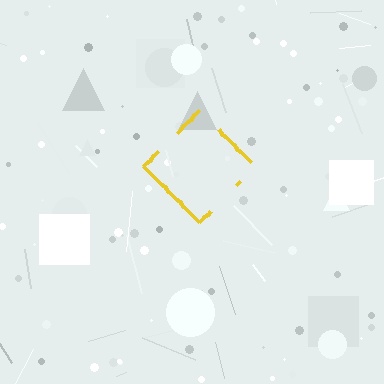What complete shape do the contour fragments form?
The contour fragments form a diamond.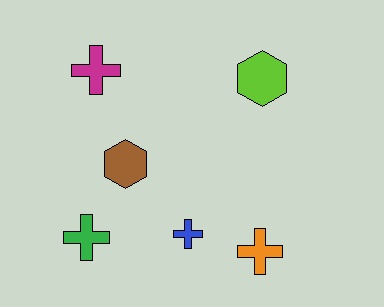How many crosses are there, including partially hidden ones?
There are 4 crosses.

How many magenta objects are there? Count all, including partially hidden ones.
There is 1 magenta object.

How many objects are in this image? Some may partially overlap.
There are 6 objects.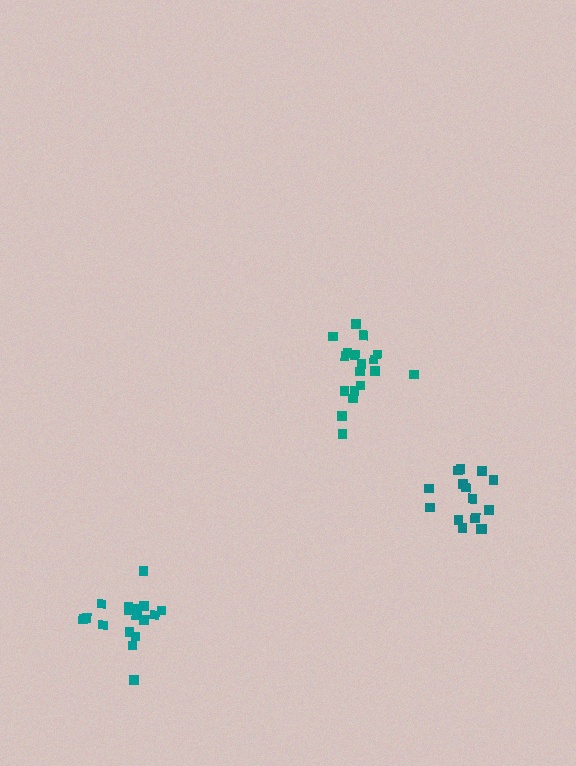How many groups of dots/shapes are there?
There are 3 groups.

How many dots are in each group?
Group 1: 18 dots, Group 2: 15 dots, Group 3: 17 dots (50 total).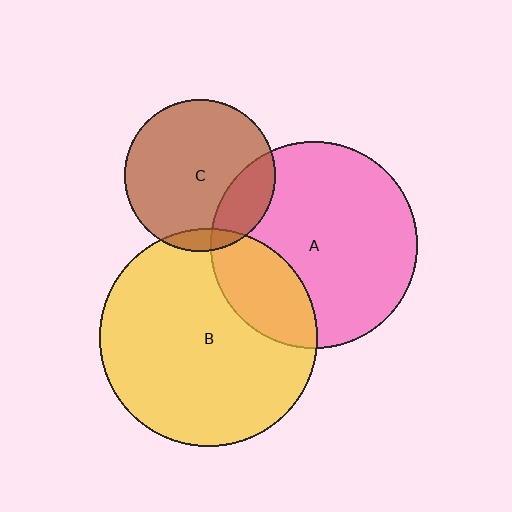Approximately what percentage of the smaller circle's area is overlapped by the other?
Approximately 5%.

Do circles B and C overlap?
Yes.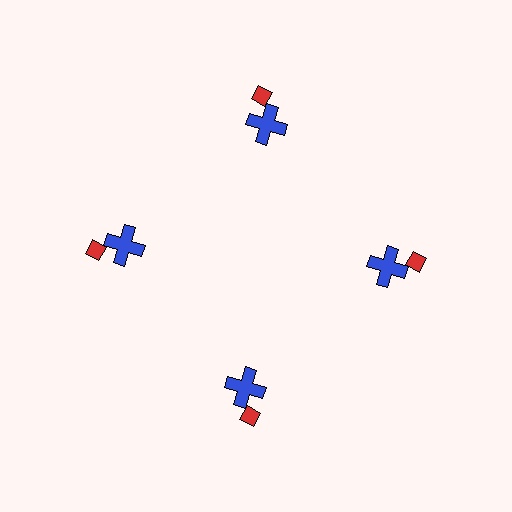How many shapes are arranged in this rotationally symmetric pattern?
There are 8 shapes, arranged in 4 groups of 2.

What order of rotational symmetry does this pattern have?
This pattern has 4-fold rotational symmetry.